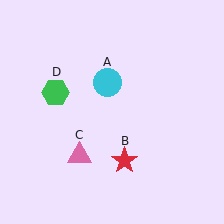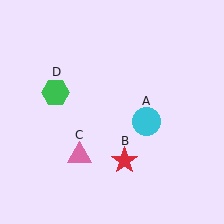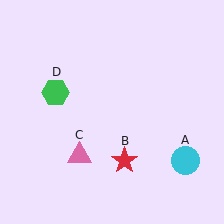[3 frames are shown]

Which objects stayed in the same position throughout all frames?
Red star (object B) and pink triangle (object C) and green hexagon (object D) remained stationary.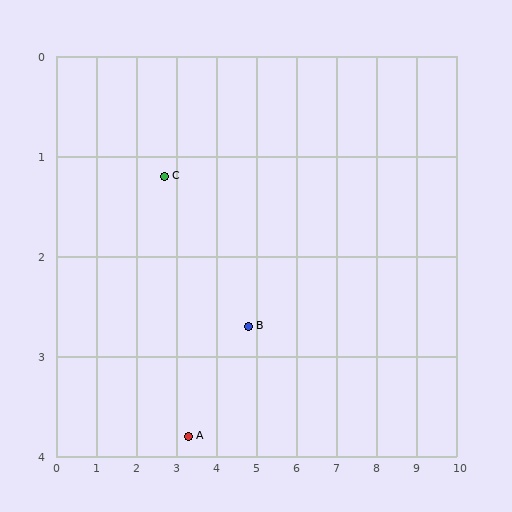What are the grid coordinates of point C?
Point C is at approximately (2.7, 1.2).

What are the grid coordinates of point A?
Point A is at approximately (3.3, 3.8).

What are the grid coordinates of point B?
Point B is at approximately (4.8, 2.7).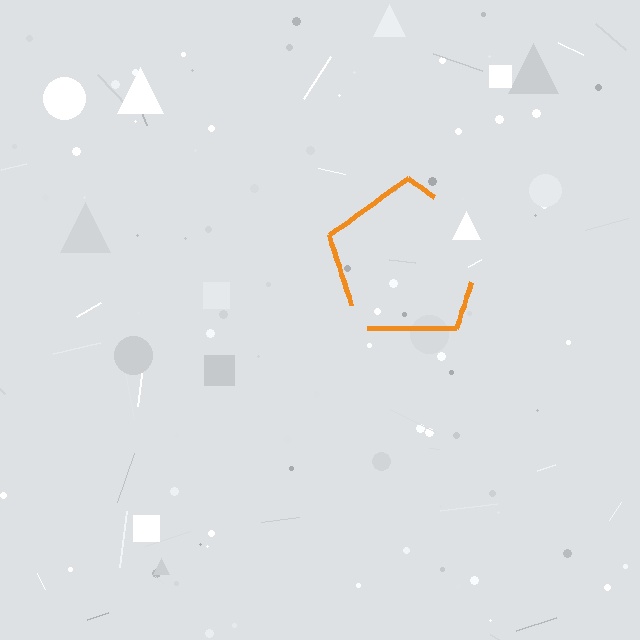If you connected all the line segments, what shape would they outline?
They would outline a pentagon.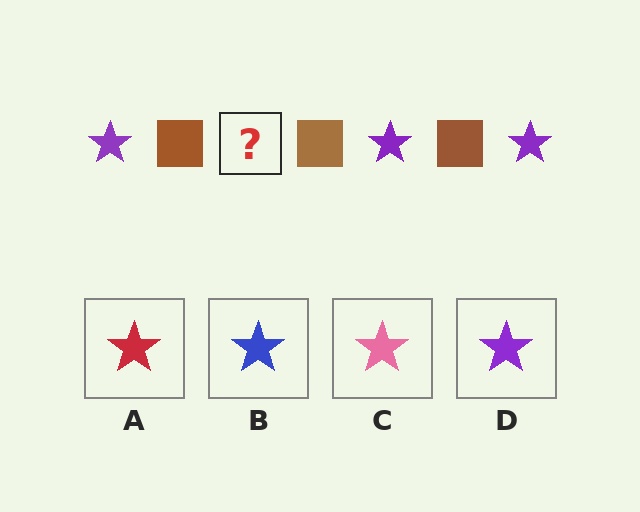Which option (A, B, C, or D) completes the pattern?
D.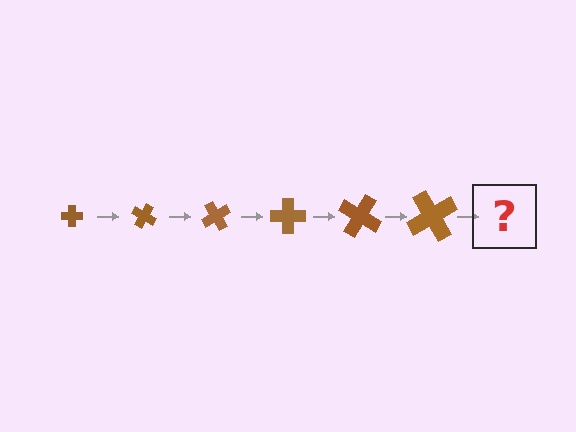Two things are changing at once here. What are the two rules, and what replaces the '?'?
The two rules are that the cross grows larger each step and it rotates 30 degrees each step. The '?' should be a cross, larger than the previous one and rotated 180 degrees from the start.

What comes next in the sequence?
The next element should be a cross, larger than the previous one and rotated 180 degrees from the start.